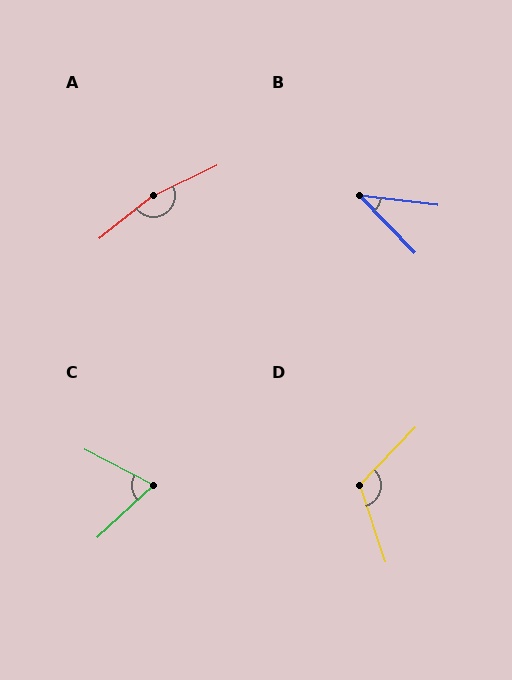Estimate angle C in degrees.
Approximately 70 degrees.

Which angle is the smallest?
B, at approximately 39 degrees.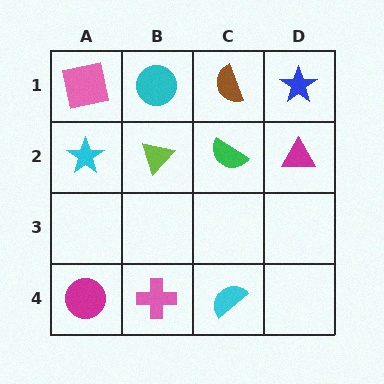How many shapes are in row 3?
0 shapes.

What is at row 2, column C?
A green semicircle.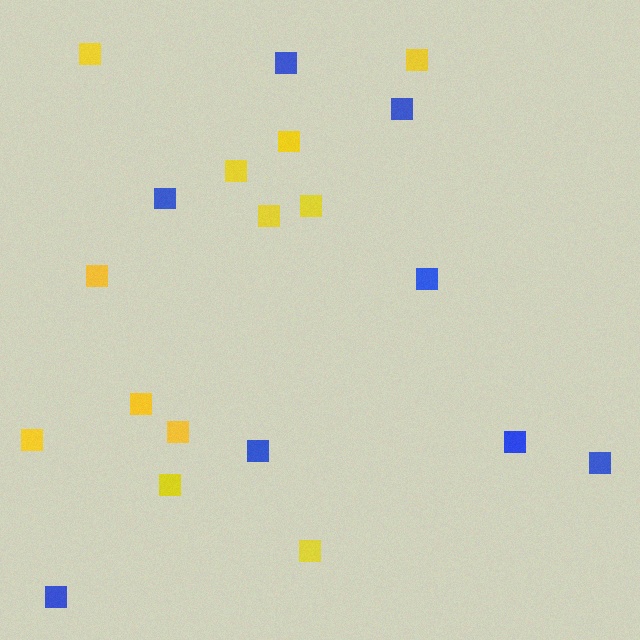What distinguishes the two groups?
There are 2 groups: one group of yellow squares (12) and one group of blue squares (8).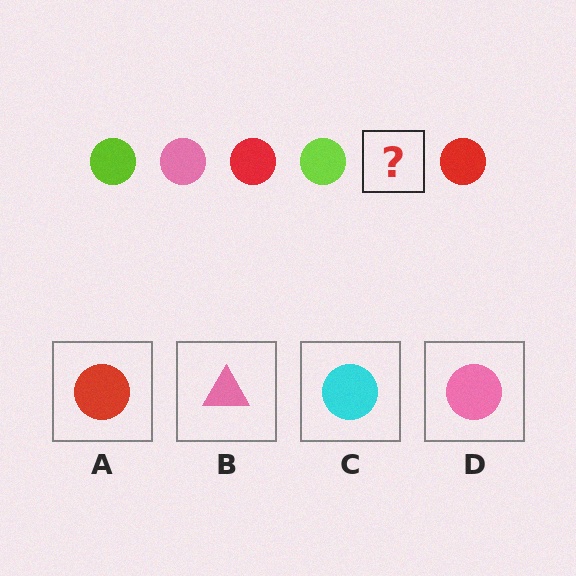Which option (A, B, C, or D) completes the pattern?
D.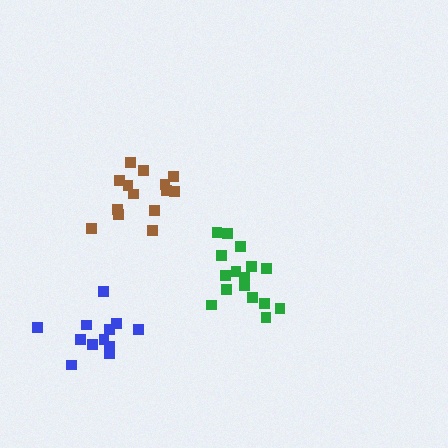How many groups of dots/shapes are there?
There are 3 groups.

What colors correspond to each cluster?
The clusters are colored: brown, blue, green.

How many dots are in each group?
Group 1: 14 dots, Group 2: 12 dots, Group 3: 16 dots (42 total).